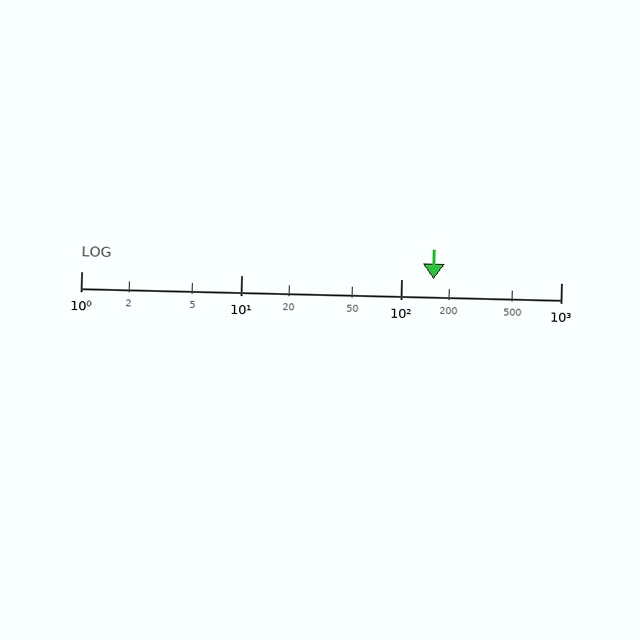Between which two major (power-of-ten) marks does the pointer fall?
The pointer is between 100 and 1000.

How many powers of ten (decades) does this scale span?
The scale spans 3 decades, from 1 to 1000.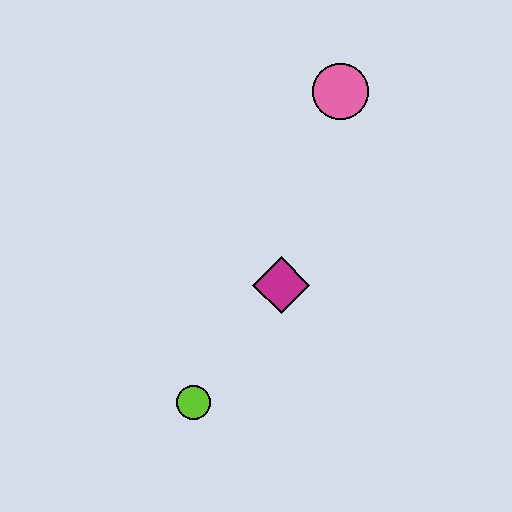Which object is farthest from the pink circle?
The lime circle is farthest from the pink circle.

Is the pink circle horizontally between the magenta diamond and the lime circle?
No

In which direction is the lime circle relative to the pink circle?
The lime circle is below the pink circle.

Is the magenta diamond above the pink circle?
No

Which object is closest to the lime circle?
The magenta diamond is closest to the lime circle.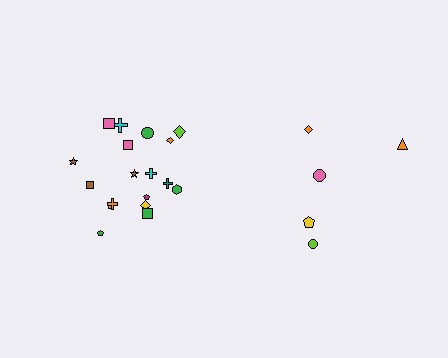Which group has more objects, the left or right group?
The left group.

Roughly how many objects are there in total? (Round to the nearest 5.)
Roughly 25 objects in total.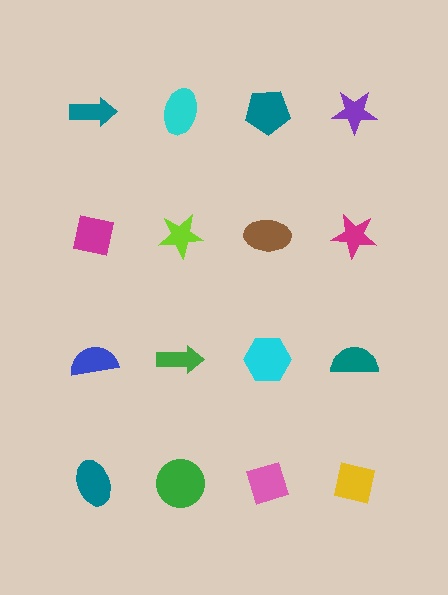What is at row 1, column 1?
A teal arrow.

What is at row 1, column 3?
A teal pentagon.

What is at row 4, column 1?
A teal ellipse.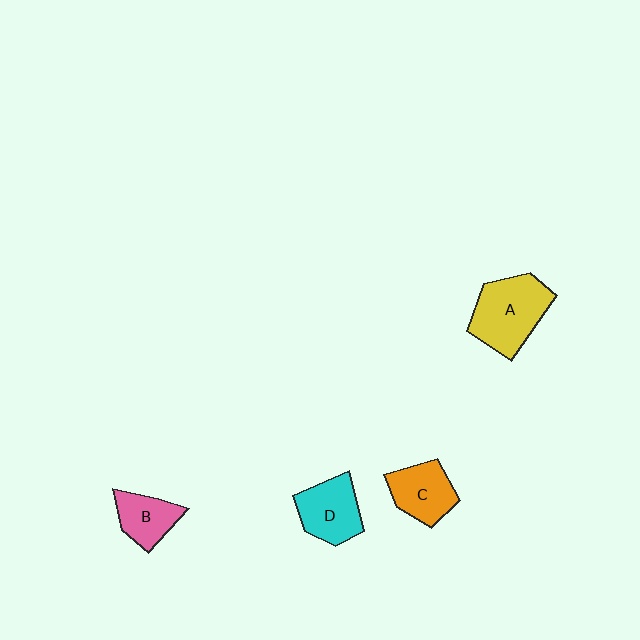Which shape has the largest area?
Shape A (yellow).